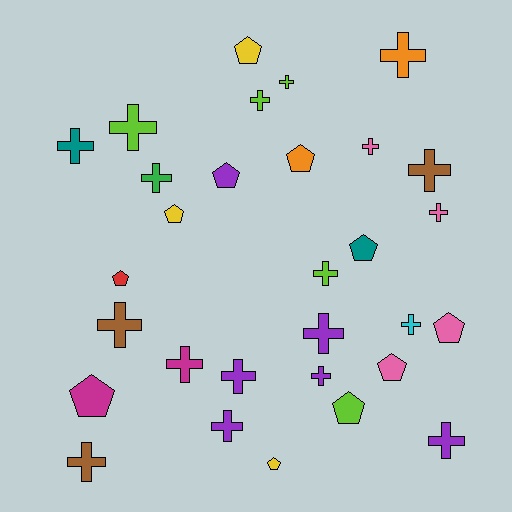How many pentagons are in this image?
There are 11 pentagons.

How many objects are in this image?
There are 30 objects.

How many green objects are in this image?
There is 1 green object.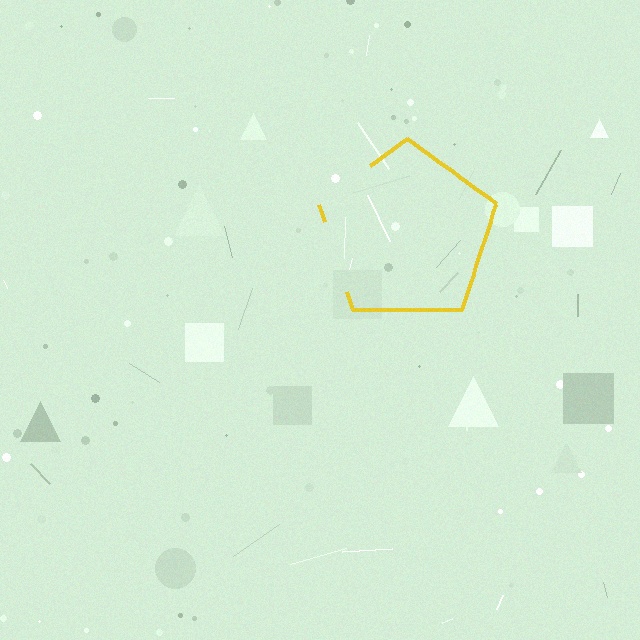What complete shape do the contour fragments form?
The contour fragments form a pentagon.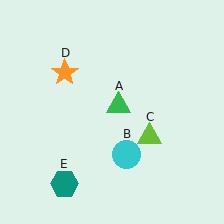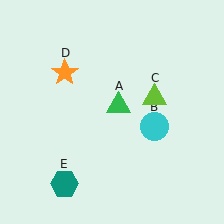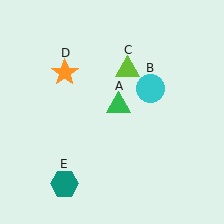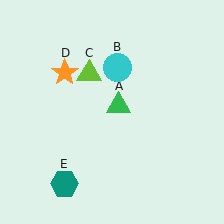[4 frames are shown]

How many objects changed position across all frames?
2 objects changed position: cyan circle (object B), lime triangle (object C).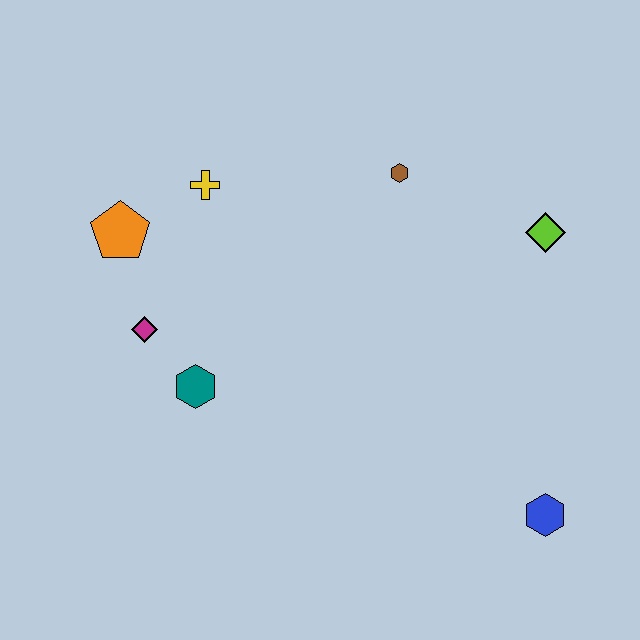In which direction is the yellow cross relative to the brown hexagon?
The yellow cross is to the left of the brown hexagon.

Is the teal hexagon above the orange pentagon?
No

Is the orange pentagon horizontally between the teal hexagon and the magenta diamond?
No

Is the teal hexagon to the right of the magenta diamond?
Yes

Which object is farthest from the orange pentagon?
The blue hexagon is farthest from the orange pentagon.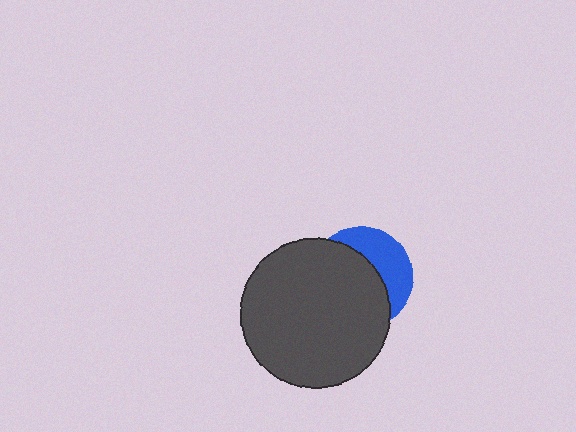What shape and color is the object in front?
The object in front is a dark gray circle.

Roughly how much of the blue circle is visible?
A small part of it is visible (roughly 36%).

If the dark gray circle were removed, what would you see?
You would see the complete blue circle.